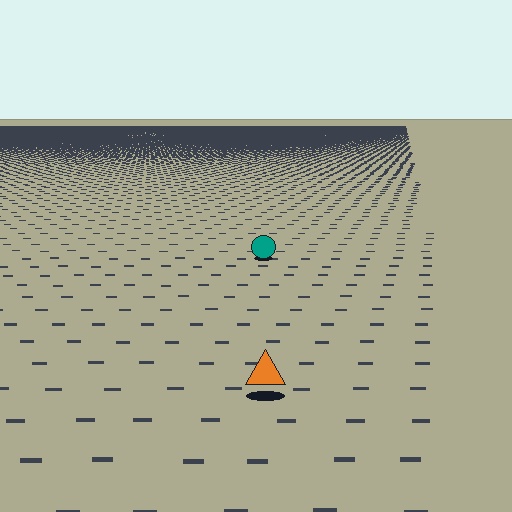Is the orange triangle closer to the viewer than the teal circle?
Yes. The orange triangle is closer — you can tell from the texture gradient: the ground texture is coarser near it.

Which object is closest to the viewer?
The orange triangle is closest. The texture marks near it are larger and more spread out.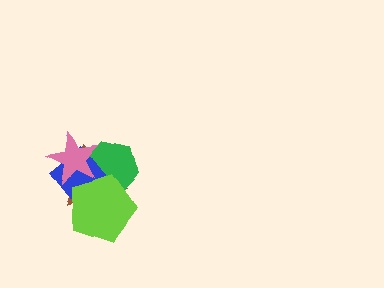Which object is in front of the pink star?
The lime pentagon is in front of the pink star.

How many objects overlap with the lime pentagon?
4 objects overlap with the lime pentagon.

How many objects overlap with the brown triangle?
4 objects overlap with the brown triangle.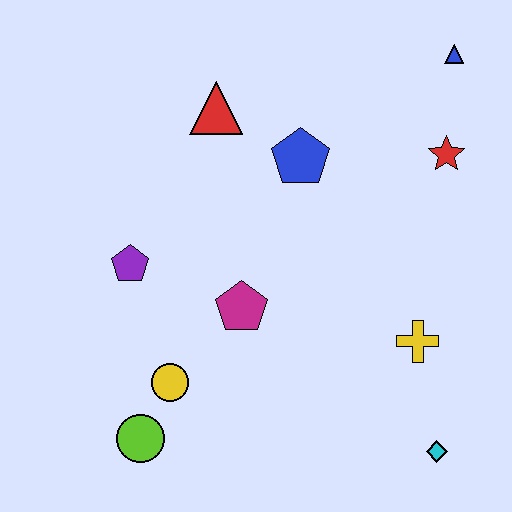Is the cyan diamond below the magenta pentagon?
Yes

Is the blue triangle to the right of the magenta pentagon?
Yes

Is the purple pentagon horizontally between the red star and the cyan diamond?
No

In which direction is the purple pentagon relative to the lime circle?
The purple pentagon is above the lime circle.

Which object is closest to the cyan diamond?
The yellow cross is closest to the cyan diamond.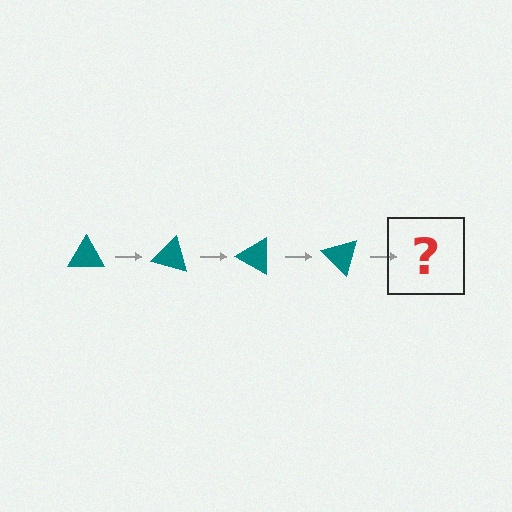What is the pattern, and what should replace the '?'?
The pattern is that the triangle rotates 15 degrees each step. The '?' should be a teal triangle rotated 60 degrees.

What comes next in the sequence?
The next element should be a teal triangle rotated 60 degrees.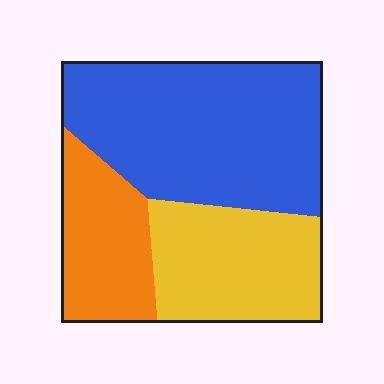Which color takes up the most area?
Blue, at roughly 50%.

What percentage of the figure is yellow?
Yellow covers around 30% of the figure.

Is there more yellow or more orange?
Yellow.